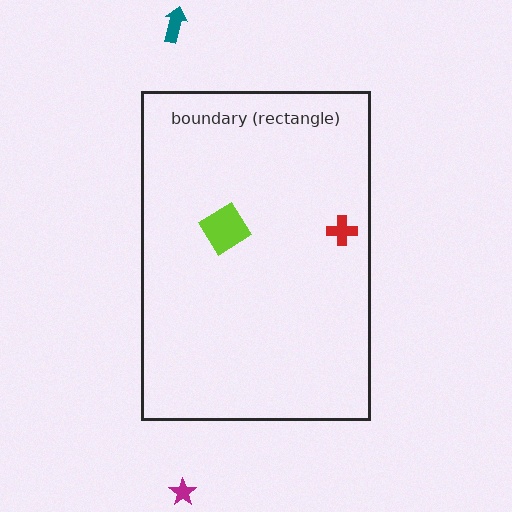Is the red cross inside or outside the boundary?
Inside.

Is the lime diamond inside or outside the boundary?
Inside.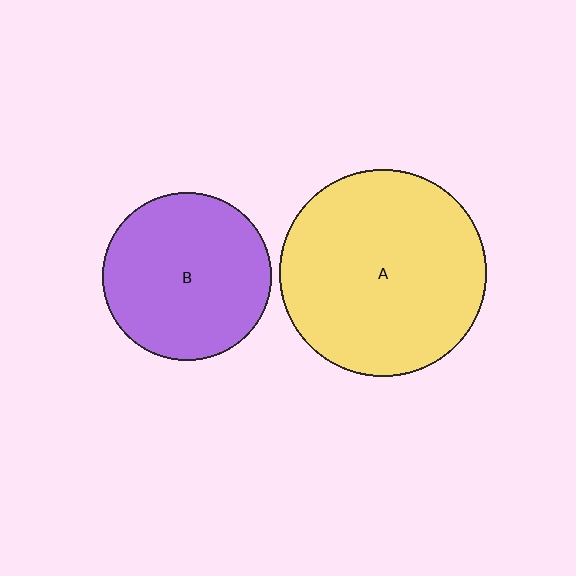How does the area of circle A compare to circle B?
Approximately 1.5 times.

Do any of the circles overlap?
No, none of the circles overlap.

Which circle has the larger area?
Circle A (yellow).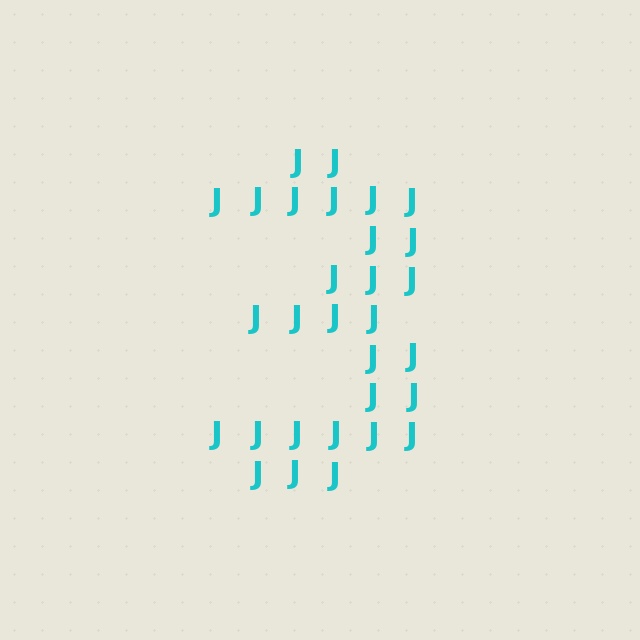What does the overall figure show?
The overall figure shows the digit 3.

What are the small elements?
The small elements are letter J's.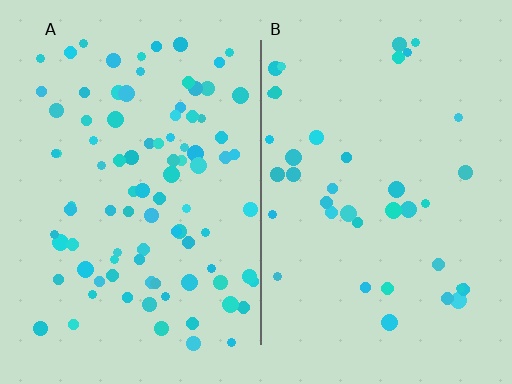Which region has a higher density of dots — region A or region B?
A (the left).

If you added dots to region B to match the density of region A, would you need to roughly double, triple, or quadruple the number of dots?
Approximately double.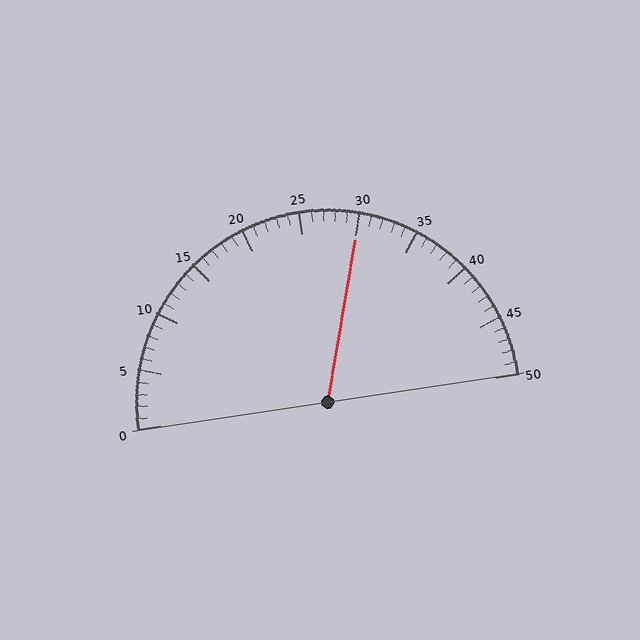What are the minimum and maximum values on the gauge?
The gauge ranges from 0 to 50.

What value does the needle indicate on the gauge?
The needle indicates approximately 30.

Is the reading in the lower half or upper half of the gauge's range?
The reading is in the upper half of the range (0 to 50).